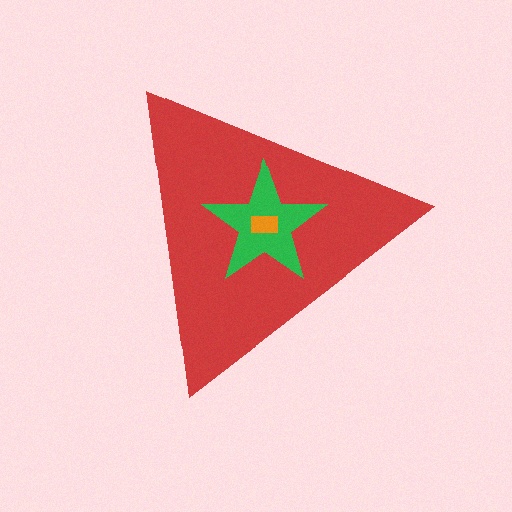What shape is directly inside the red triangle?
The green star.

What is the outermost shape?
The red triangle.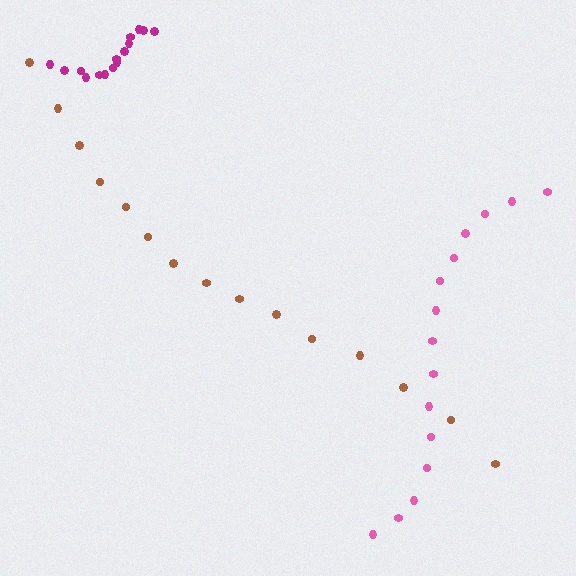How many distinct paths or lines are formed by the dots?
There are 3 distinct paths.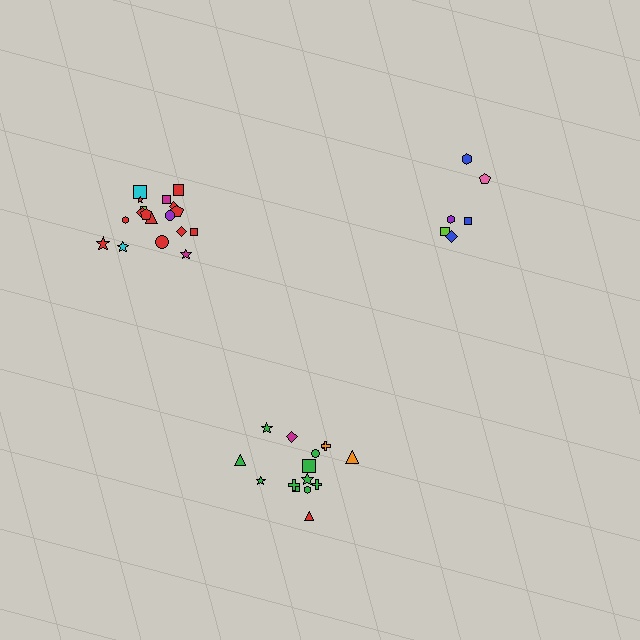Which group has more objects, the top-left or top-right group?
The top-left group.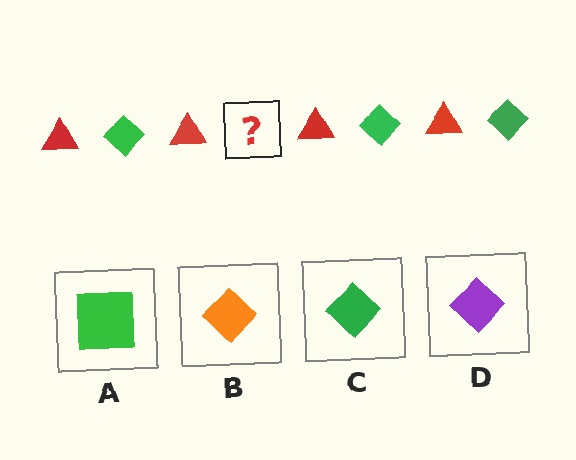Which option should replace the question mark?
Option C.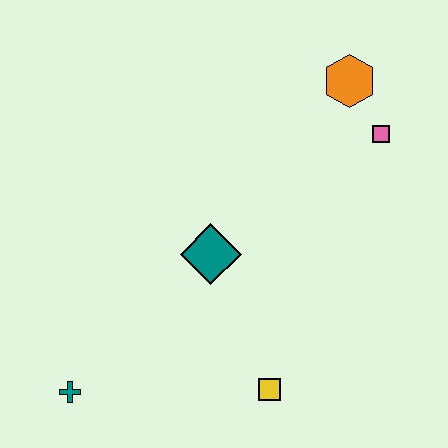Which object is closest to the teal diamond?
The yellow square is closest to the teal diamond.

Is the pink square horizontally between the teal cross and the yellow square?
No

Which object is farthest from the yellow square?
The orange hexagon is farthest from the yellow square.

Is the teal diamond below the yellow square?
No